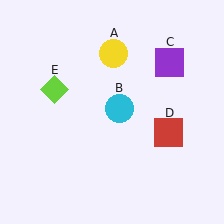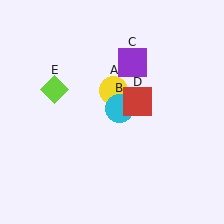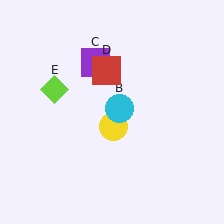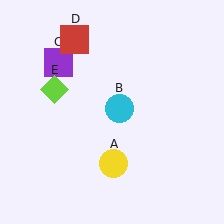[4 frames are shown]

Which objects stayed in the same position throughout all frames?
Cyan circle (object B) and lime diamond (object E) remained stationary.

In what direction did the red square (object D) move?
The red square (object D) moved up and to the left.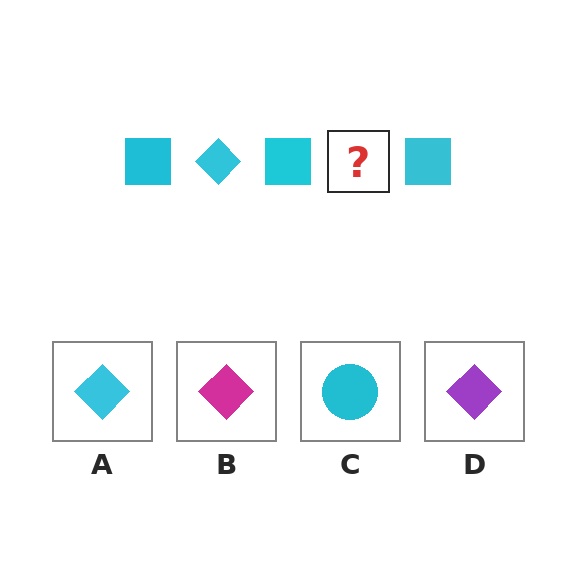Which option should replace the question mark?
Option A.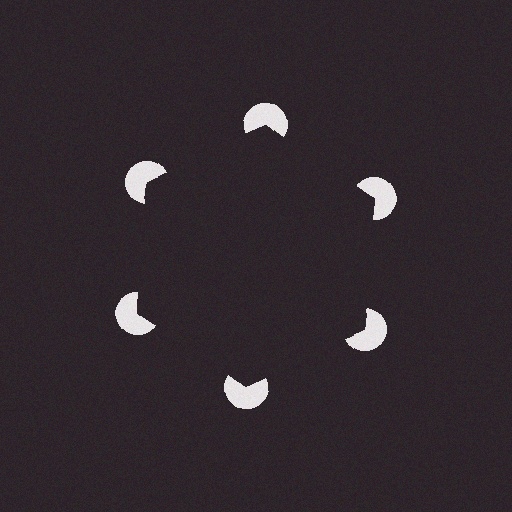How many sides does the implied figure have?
6 sides.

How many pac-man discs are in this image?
There are 6 — one at each vertex of the illusory hexagon.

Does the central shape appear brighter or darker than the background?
It typically appears slightly darker than the background, even though no actual brightness change is drawn.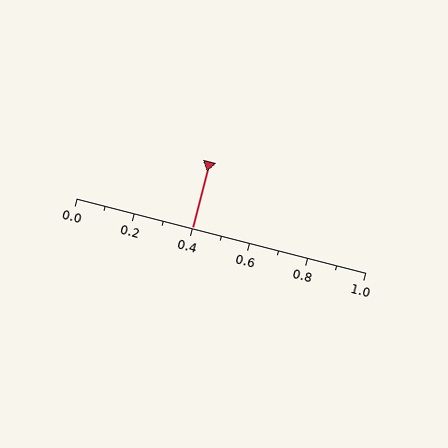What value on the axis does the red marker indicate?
The marker indicates approximately 0.4.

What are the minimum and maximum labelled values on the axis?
The axis runs from 0.0 to 1.0.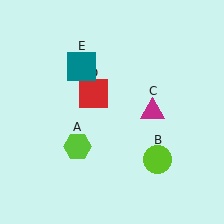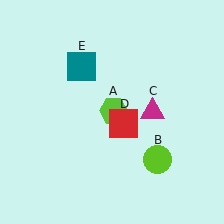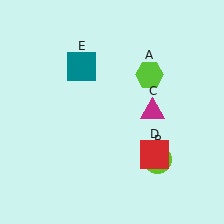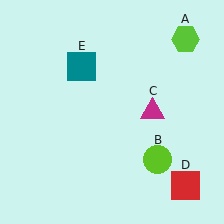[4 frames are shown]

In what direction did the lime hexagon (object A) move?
The lime hexagon (object A) moved up and to the right.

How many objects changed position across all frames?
2 objects changed position: lime hexagon (object A), red square (object D).